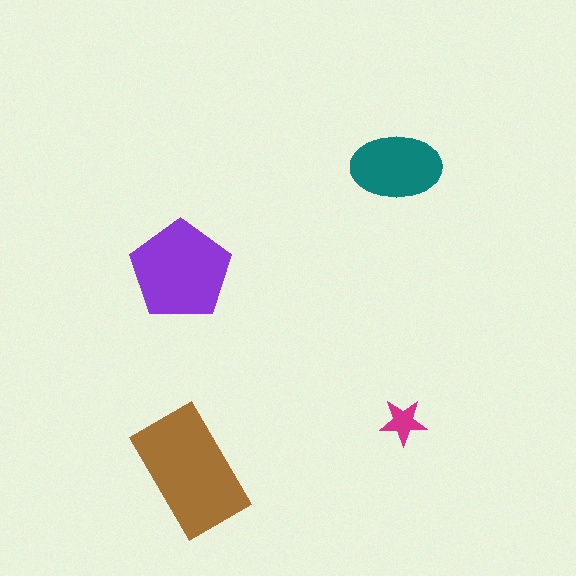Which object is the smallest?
The magenta star.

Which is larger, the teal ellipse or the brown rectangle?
The brown rectangle.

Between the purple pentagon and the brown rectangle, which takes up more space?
The brown rectangle.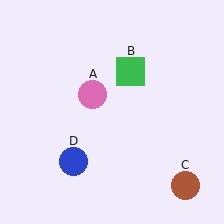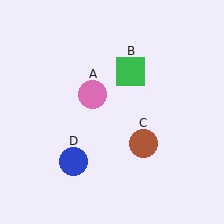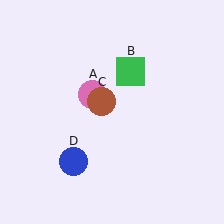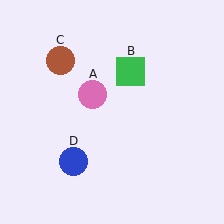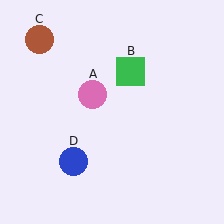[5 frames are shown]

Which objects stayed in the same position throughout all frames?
Pink circle (object A) and green square (object B) and blue circle (object D) remained stationary.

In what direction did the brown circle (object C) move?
The brown circle (object C) moved up and to the left.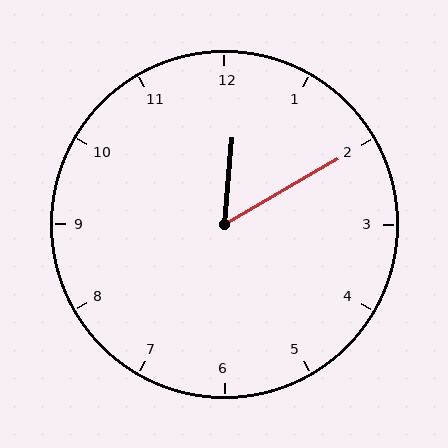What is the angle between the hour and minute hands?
Approximately 55 degrees.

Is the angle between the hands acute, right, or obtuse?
It is acute.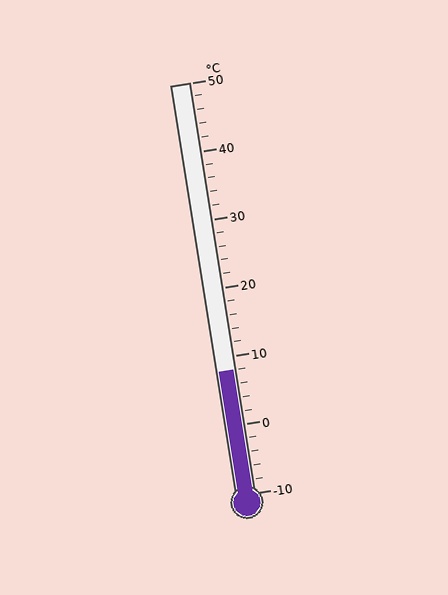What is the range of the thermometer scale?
The thermometer scale ranges from -10°C to 50°C.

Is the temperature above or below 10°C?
The temperature is below 10°C.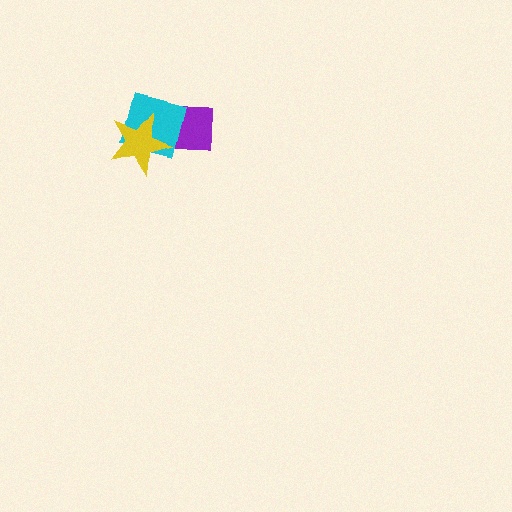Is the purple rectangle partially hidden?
Yes, it is partially covered by another shape.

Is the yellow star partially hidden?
No, no other shape covers it.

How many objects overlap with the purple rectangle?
2 objects overlap with the purple rectangle.